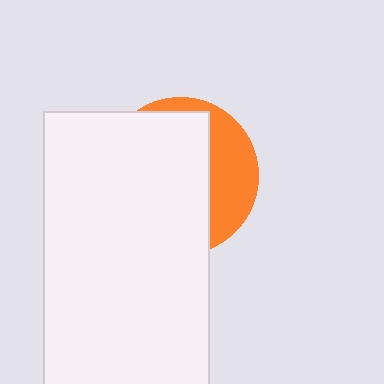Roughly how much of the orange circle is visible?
A small part of it is visible (roughly 31%).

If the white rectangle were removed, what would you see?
You would see the complete orange circle.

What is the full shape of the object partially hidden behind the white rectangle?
The partially hidden object is an orange circle.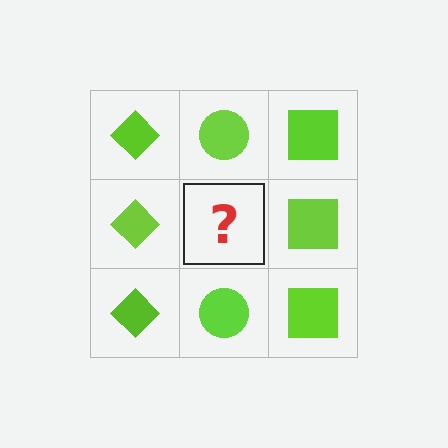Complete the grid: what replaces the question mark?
The question mark should be replaced with a lime circle.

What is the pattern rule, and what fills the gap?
The rule is that each column has a consistent shape. The gap should be filled with a lime circle.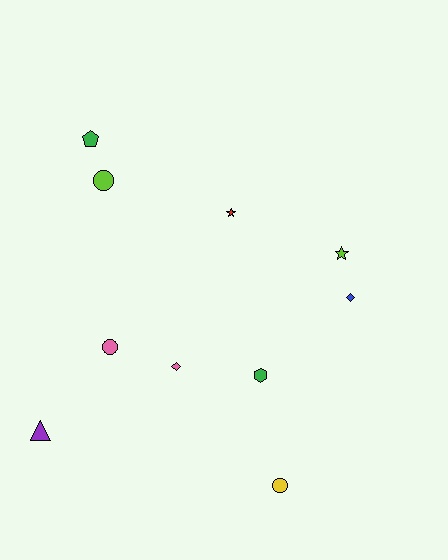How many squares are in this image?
There are no squares.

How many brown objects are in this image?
There are no brown objects.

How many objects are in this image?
There are 10 objects.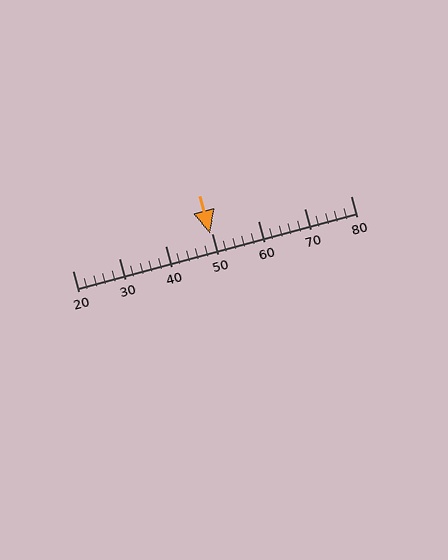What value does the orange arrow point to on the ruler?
The orange arrow points to approximately 50.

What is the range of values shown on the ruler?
The ruler shows values from 20 to 80.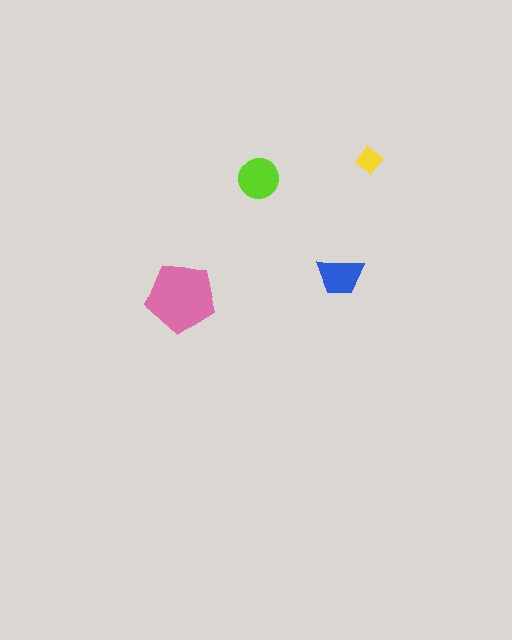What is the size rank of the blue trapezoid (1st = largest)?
3rd.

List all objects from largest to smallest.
The pink pentagon, the lime circle, the blue trapezoid, the yellow diamond.